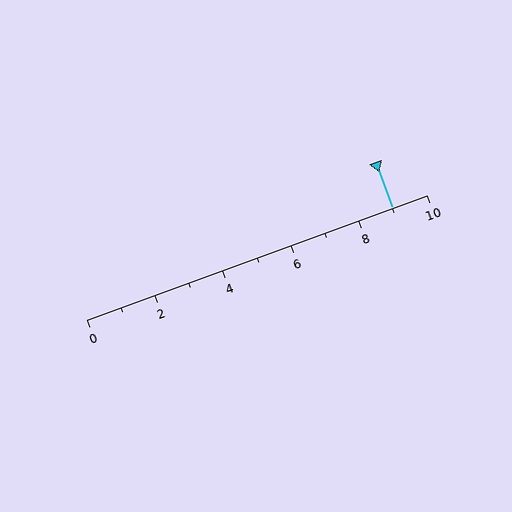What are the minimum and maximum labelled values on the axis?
The axis runs from 0 to 10.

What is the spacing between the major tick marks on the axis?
The major ticks are spaced 2 apart.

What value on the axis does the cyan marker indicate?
The marker indicates approximately 9.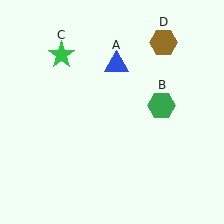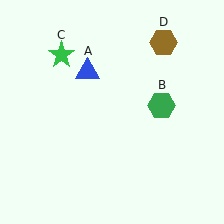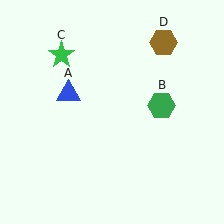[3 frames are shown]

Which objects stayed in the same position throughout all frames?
Green hexagon (object B) and green star (object C) and brown hexagon (object D) remained stationary.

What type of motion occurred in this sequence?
The blue triangle (object A) rotated counterclockwise around the center of the scene.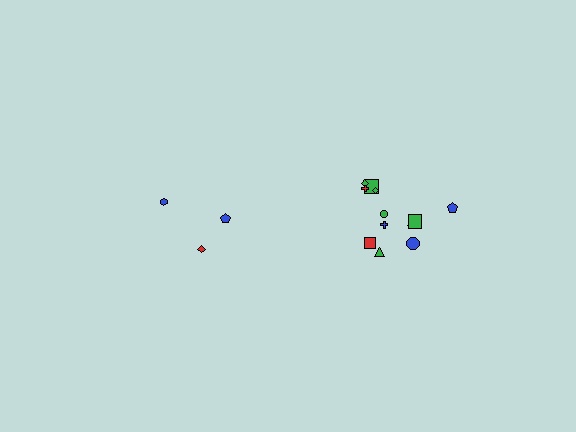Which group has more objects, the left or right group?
The right group.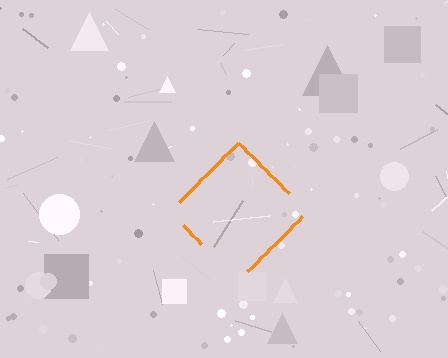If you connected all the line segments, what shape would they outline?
They would outline a diamond.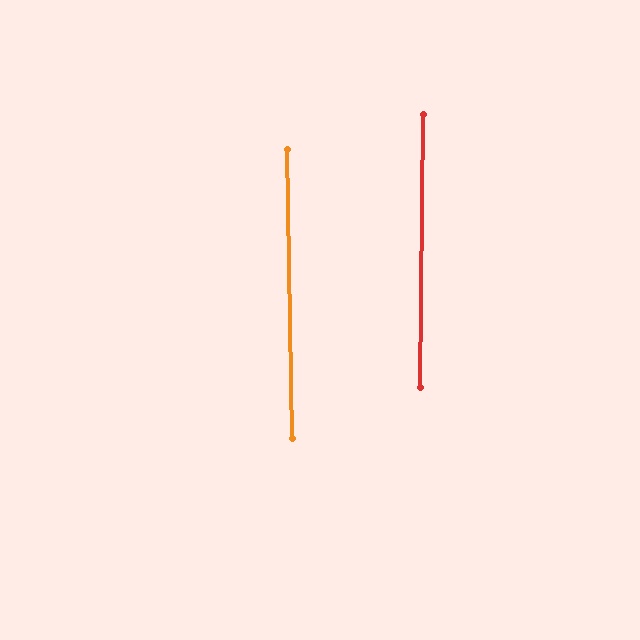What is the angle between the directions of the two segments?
Approximately 2 degrees.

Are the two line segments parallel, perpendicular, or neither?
Parallel — their directions differ by only 1.6°.